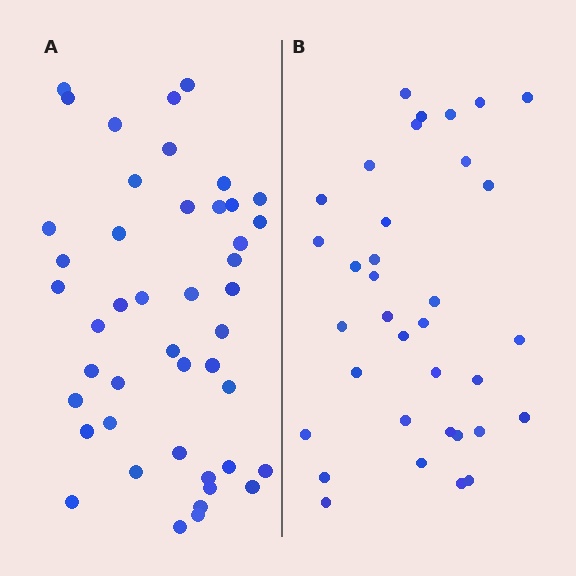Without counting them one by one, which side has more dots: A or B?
Region A (the left region) has more dots.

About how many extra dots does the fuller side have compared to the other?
Region A has roughly 10 or so more dots than region B.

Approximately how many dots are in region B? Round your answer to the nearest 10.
About 40 dots. (The exact count is 35, which rounds to 40.)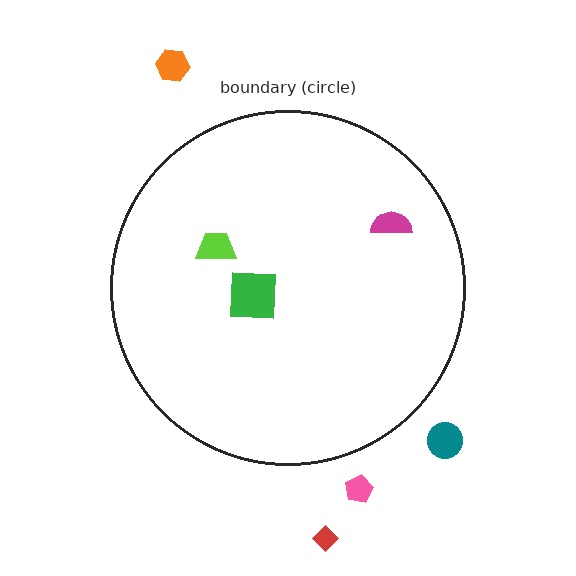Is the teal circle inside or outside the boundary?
Outside.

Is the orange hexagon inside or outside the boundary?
Outside.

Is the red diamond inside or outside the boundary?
Outside.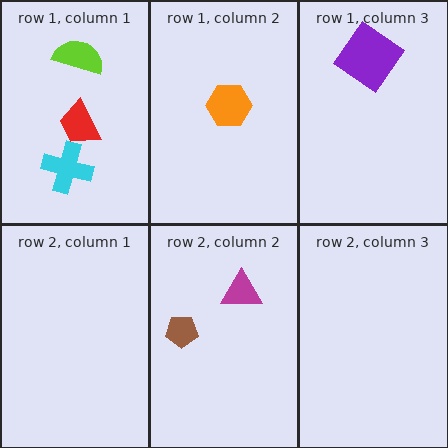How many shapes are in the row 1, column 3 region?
1.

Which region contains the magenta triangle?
The row 2, column 2 region.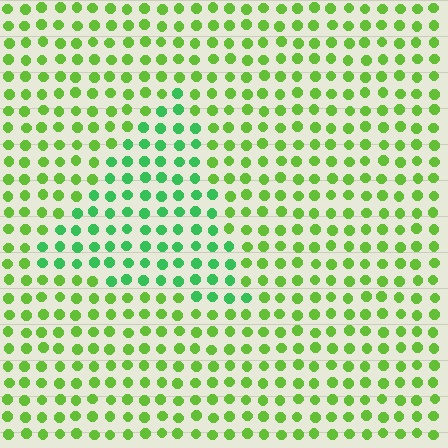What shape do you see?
I see a triangle.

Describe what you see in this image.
The image is filled with small lime elements in a uniform arrangement. A triangle-shaped region is visible where the elements are tinted to a slightly different hue, forming a subtle color boundary.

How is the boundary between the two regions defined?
The boundary is defined purely by a slight shift in hue (about 34 degrees). Spacing, size, and orientation are identical on both sides.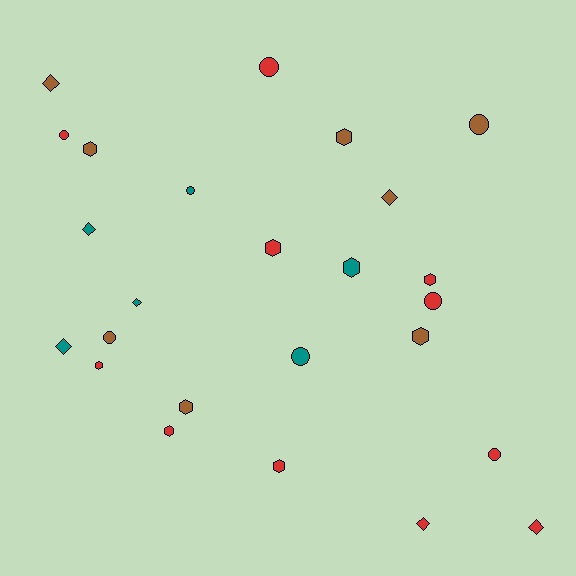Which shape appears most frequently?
Hexagon, with 10 objects.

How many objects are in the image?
There are 25 objects.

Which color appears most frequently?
Red, with 11 objects.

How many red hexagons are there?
There are 5 red hexagons.